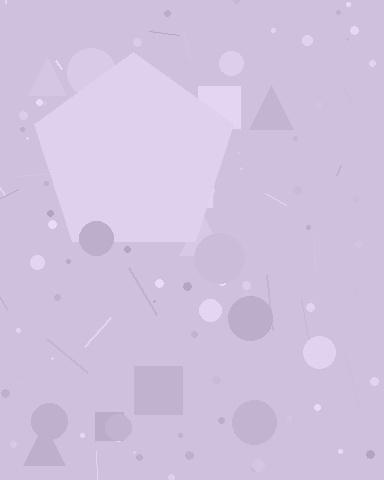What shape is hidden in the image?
A pentagon is hidden in the image.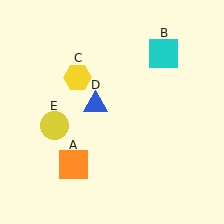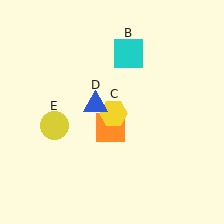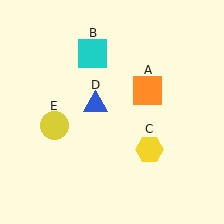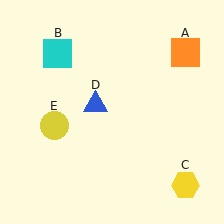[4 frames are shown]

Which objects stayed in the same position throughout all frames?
Blue triangle (object D) and yellow circle (object E) remained stationary.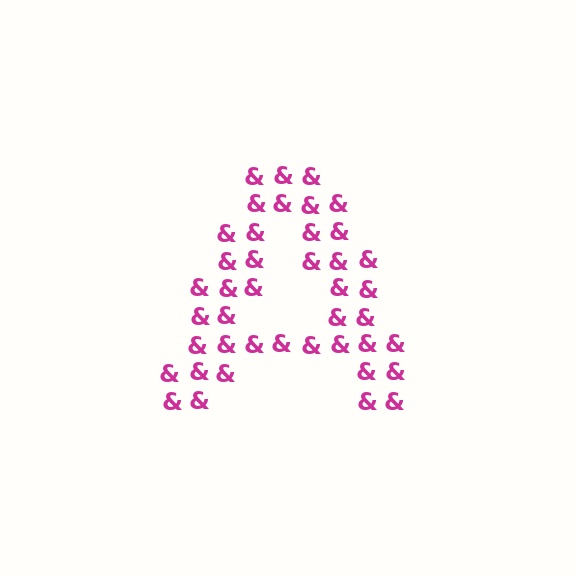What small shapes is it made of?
It is made of small ampersands.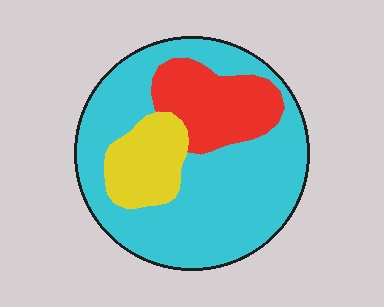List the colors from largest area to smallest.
From largest to smallest: cyan, red, yellow.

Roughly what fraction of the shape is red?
Red takes up less than a quarter of the shape.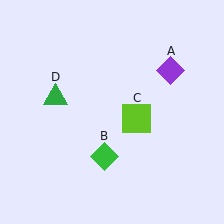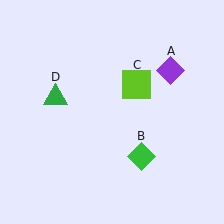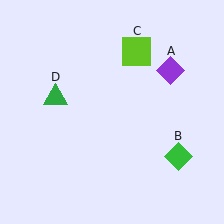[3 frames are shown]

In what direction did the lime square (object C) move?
The lime square (object C) moved up.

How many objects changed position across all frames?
2 objects changed position: green diamond (object B), lime square (object C).